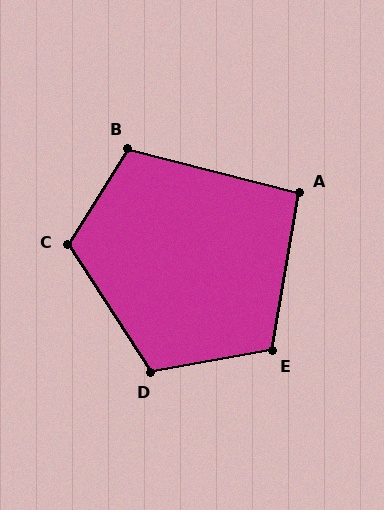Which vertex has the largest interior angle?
C, at approximately 115 degrees.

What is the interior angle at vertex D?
Approximately 113 degrees (obtuse).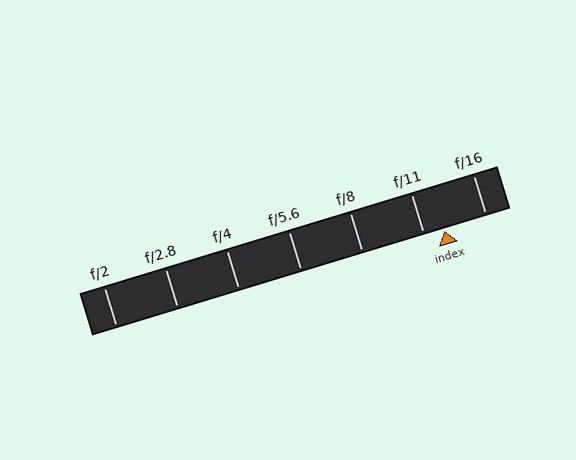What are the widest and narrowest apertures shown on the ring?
The widest aperture shown is f/2 and the narrowest is f/16.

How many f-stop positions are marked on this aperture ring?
There are 7 f-stop positions marked.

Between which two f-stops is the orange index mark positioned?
The index mark is between f/11 and f/16.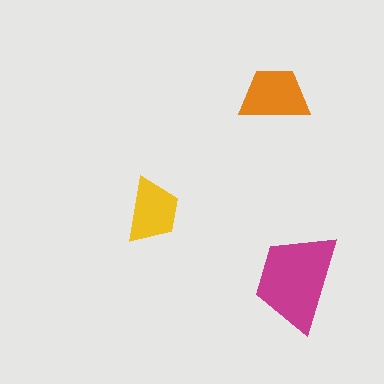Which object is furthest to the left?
The yellow trapezoid is leftmost.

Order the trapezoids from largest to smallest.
the magenta one, the orange one, the yellow one.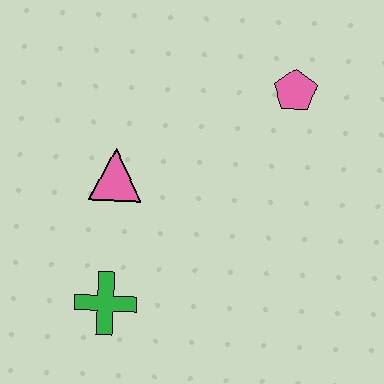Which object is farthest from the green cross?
The pink pentagon is farthest from the green cross.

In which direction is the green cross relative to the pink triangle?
The green cross is below the pink triangle.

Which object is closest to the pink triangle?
The green cross is closest to the pink triangle.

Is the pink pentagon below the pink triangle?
No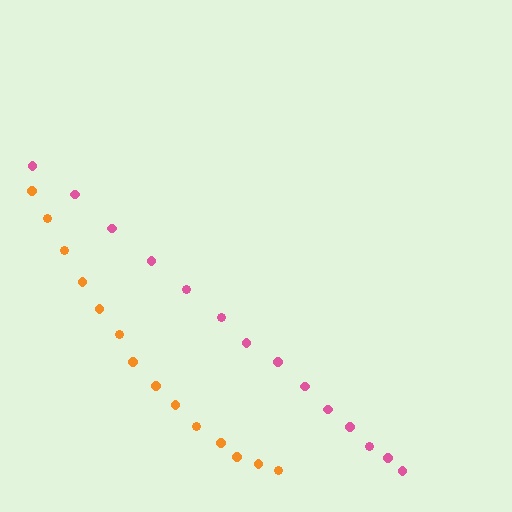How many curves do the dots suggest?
There are 2 distinct paths.